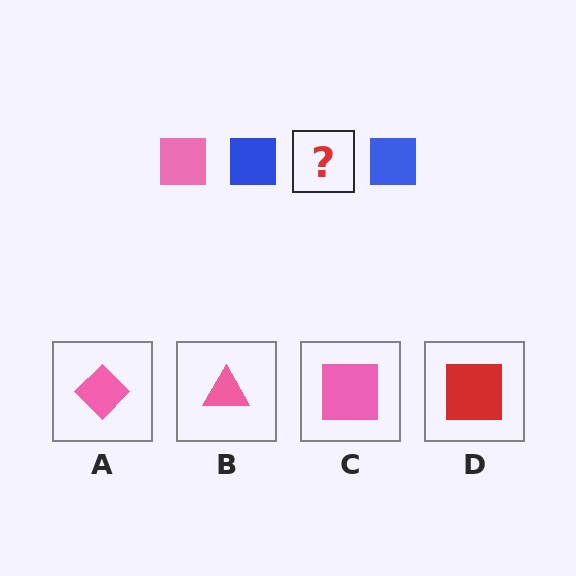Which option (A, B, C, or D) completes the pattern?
C.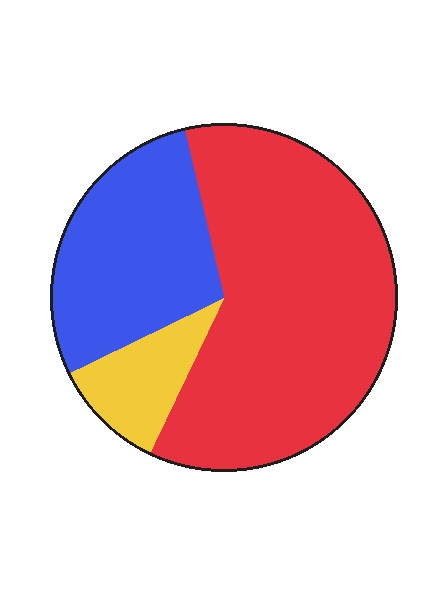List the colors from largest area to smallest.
From largest to smallest: red, blue, yellow.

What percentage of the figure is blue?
Blue takes up about one quarter (1/4) of the figure.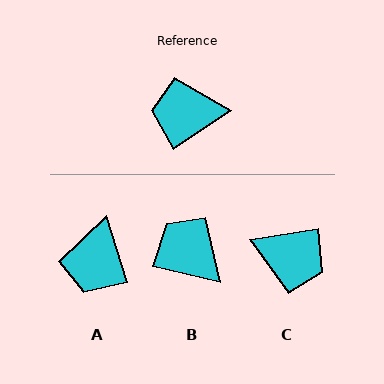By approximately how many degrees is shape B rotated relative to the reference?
Approximately 46 degrees clockwise.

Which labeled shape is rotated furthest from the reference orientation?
C, about 156 degrees away.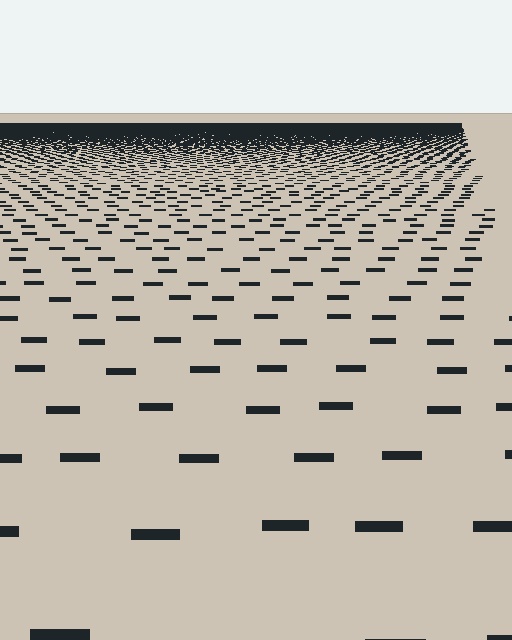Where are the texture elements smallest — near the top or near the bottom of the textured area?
Near the top.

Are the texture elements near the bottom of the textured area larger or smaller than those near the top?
Larger. Near the bottom, elements are closer to the viewer and appear at a bigger on-screen size.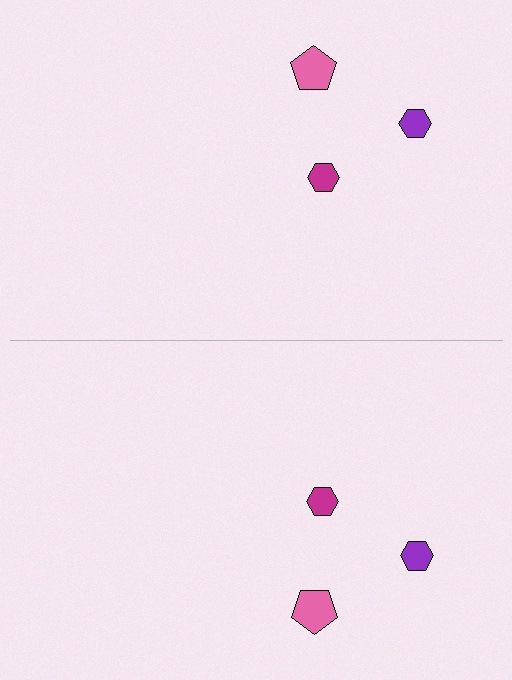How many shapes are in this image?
There are 6 shapes in this image.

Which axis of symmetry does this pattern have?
The pattern has a horizontal axis of symmetry running through the center of the image.